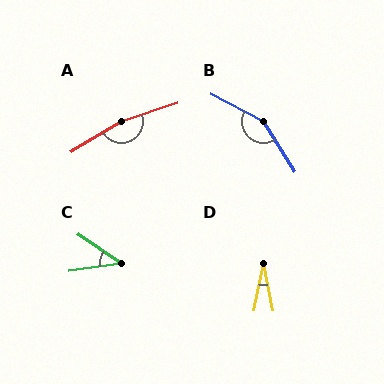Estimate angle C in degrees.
Approximately 42 degrees.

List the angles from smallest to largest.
D (23°), C (42°), B (150°), A (167°).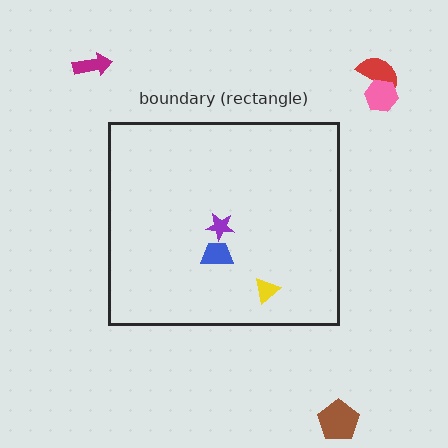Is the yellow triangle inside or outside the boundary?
Inside.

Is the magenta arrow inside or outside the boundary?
Outside.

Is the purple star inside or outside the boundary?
Inside.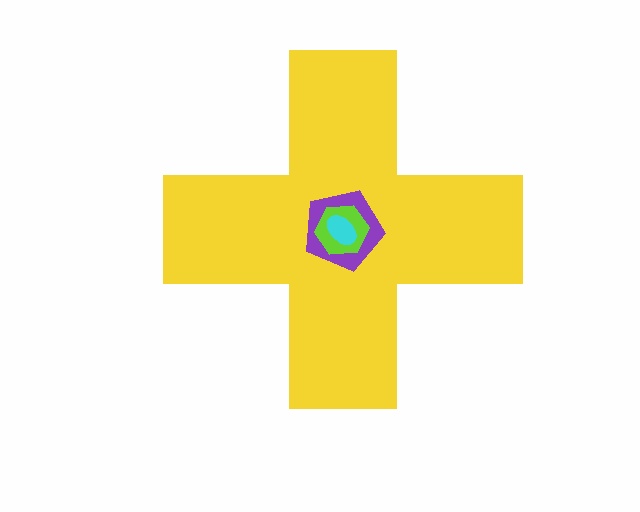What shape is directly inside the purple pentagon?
The lime hexagon.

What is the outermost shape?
The yellow cross.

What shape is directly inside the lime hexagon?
The cyan ellipse.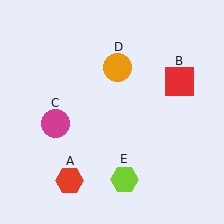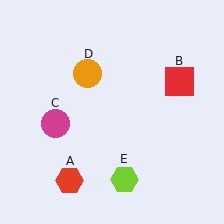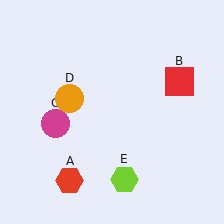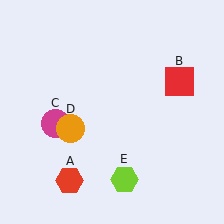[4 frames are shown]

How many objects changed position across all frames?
1 object changed position: orange circle (object D).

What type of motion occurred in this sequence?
The orange circle (object D) rotated counterclockwise around the center of the scene.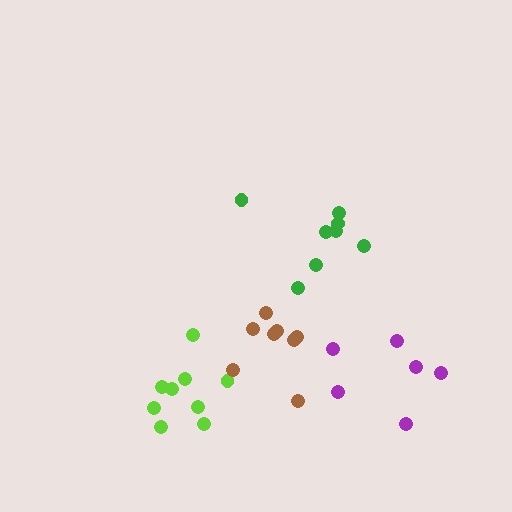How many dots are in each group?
Group 1: 9 dots, Group 2: 6 dots, Group 3: 8 dots, Group 4: 8 dots (31 total).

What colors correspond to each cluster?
The clusters are colored: lime, purple, green, brown.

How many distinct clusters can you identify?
There are 4 distinct clusters.